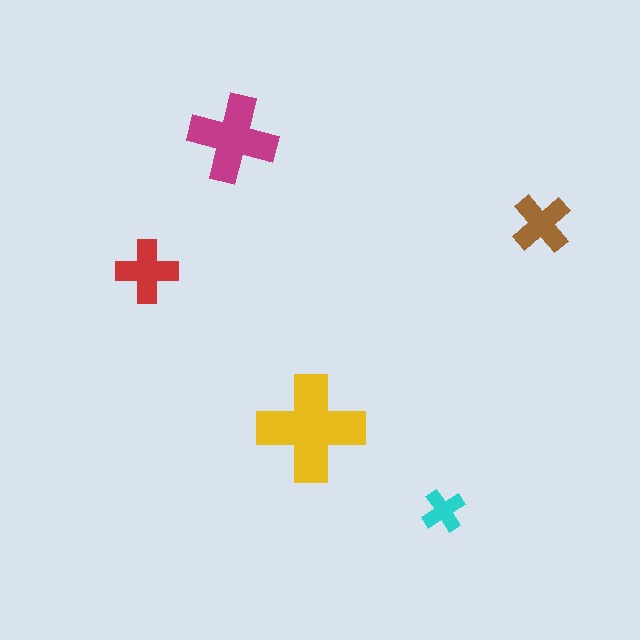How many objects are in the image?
There are 5 objects in the image.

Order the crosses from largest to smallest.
the yellow one, the magenta one, the red one, the brown one, the cyan one.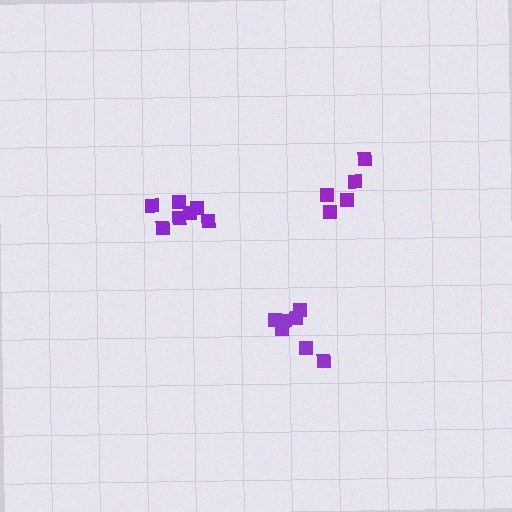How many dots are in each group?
Group 1: 7 dots, Group 2: 7 dots, Group 3: 5 dots (19 total).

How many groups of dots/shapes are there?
There are 3 groups.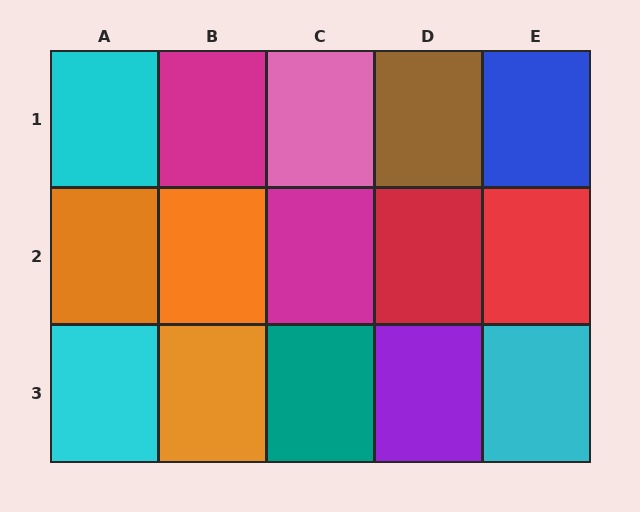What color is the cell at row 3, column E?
Cyan.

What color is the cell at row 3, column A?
Cyan.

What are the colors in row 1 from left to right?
Cyan, magenta, pink, brown, blue.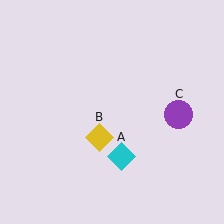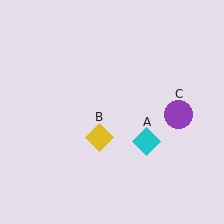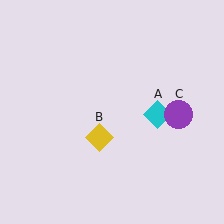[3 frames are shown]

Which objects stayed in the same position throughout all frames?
Yellow diamond (object B) and purple circle (object C) remained stationary.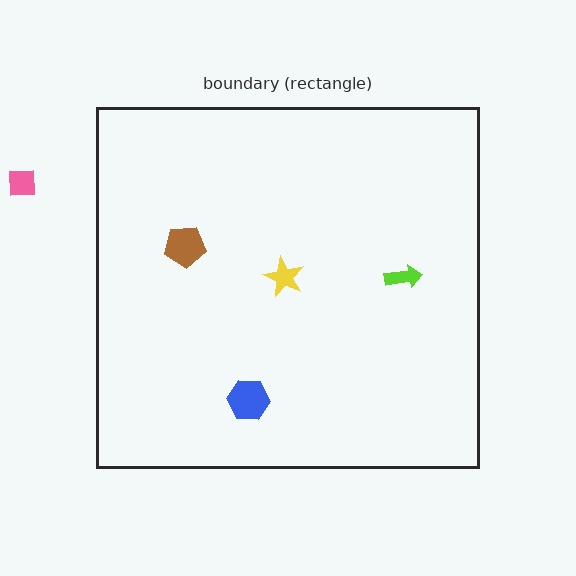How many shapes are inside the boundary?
4 inside, 1 outside.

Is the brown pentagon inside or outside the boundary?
Inside.